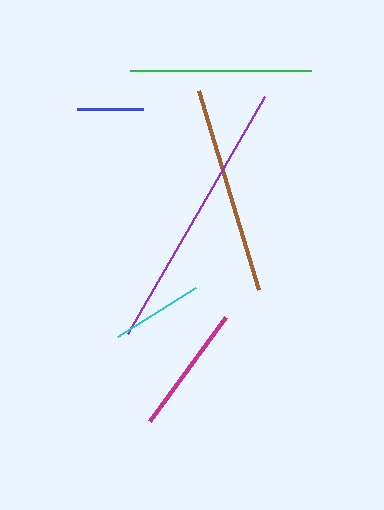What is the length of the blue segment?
The blue segment is approximately 66 pixels long.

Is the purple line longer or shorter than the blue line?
The purple line is longer than the blue line.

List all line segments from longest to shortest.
From longest to shortest: purple, brown, green, magenta, cyan, blue.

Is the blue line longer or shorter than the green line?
The green line is longer than the blue line.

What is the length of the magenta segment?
The magenta segment is approximately 129 pixels long.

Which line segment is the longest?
The purple line is the longest at approximately 274 pixels.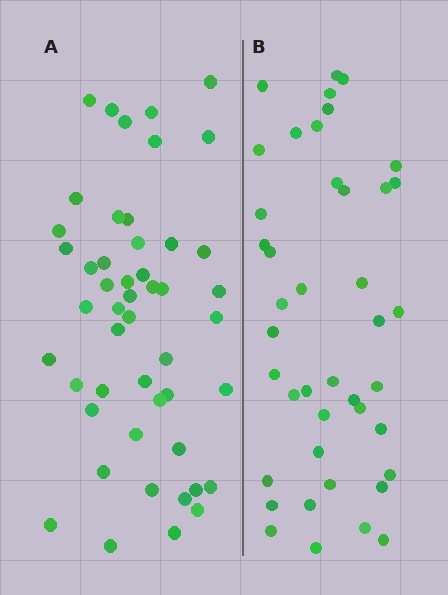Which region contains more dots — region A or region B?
Region A (the left region) has more dots.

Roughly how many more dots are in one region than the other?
Region A has roughly 8 or so more dots than region B.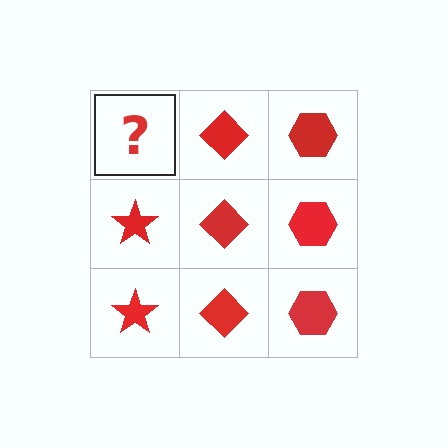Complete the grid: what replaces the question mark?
The question mark should be replaced with a red star.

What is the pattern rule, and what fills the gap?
The rule is that each column has a consistent shape. The gap should be filled with a red star.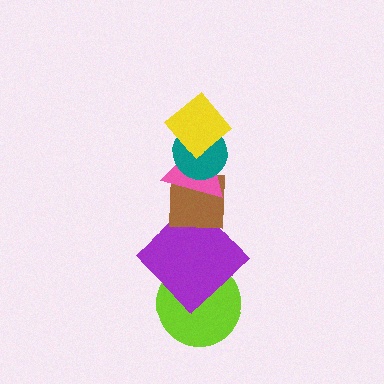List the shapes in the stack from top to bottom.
From top to bottom: the yellow diamond, the teal circle, the pink triangle, the brown square, the purple diamond, the lime circle.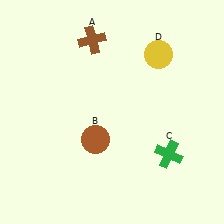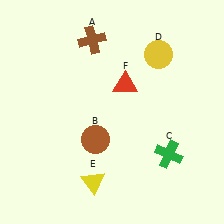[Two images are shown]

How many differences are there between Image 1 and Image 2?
There are 2 differences between the two images.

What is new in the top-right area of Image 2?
A red triangle (F) was added in the top-right area of Image 2.